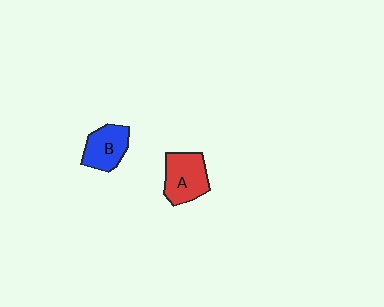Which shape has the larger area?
Shape A (red).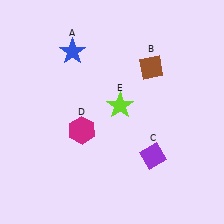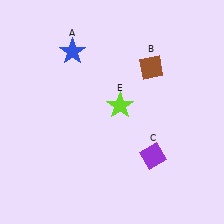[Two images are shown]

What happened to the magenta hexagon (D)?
The magenta hexagon (D) was removed in Image 2. It was in the bottom-left area of Image 1.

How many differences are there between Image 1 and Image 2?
There is 1 difference between the two images.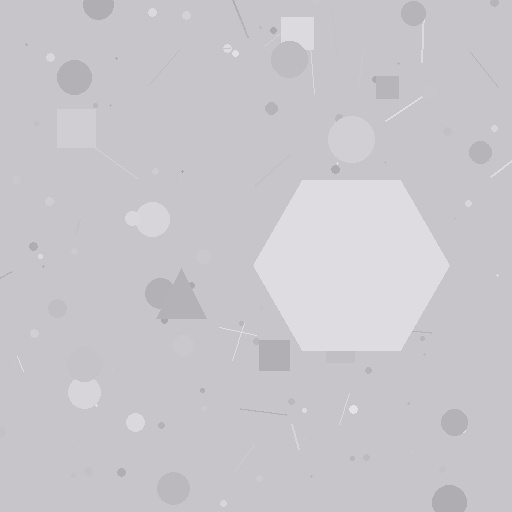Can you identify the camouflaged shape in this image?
The camouflaged shape is a hexagon.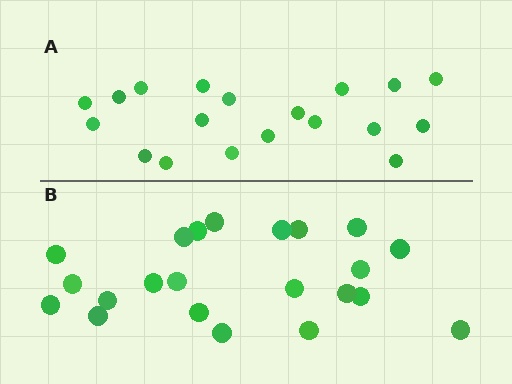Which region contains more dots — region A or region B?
Region B (the bottom region) has more dots.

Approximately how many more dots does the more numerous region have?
Region B has just a few more — roughly 2 or 3 more dots than region A.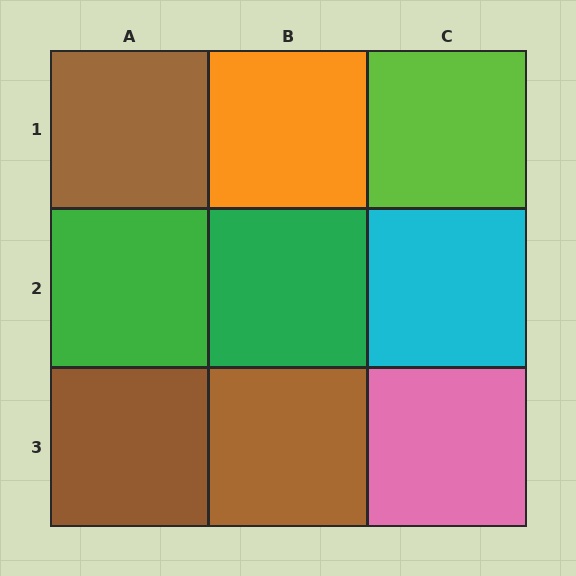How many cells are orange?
1 cell is orange.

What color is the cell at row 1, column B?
Orange.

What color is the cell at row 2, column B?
Green.